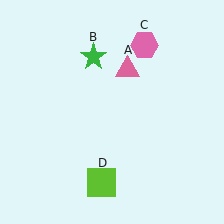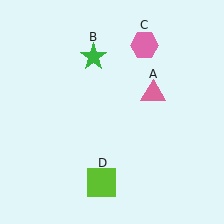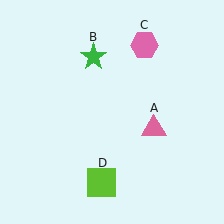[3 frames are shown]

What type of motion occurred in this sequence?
The pink triangle (object A) rotated clockwise around the center of the scene.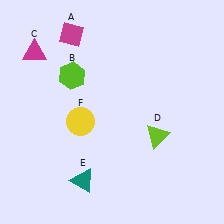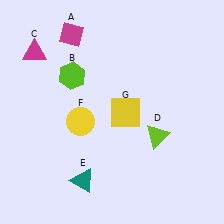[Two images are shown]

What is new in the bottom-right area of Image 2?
A yellow square (G) was added in the bottom-right area of Image 2.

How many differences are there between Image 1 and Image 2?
There is 1 difference between the two images.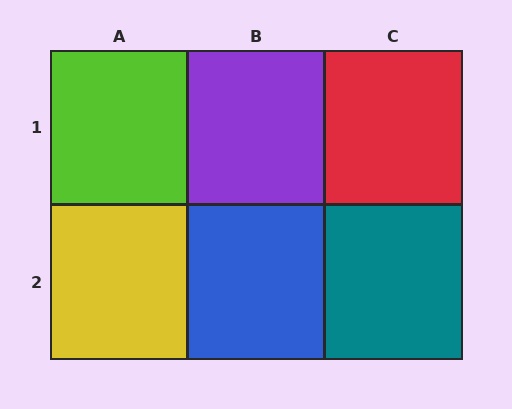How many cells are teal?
1 cell is teal.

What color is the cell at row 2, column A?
Yellow.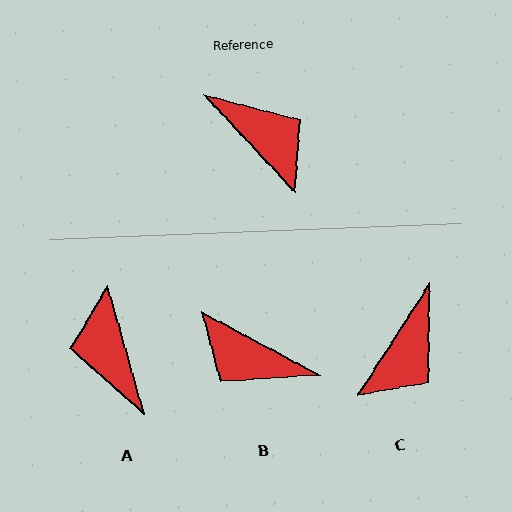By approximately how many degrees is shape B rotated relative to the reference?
Approximately 161 degrees clockwise.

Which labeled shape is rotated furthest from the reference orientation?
B, about 161 degrees away.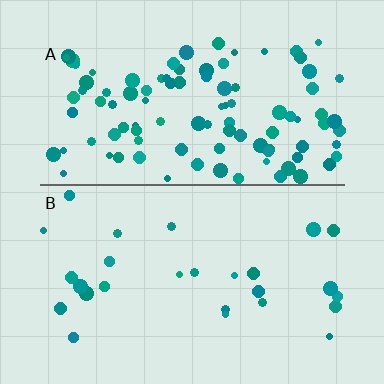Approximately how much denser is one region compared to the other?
Approximately 3.8× — region A over region B.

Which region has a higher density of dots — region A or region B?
A (the top).